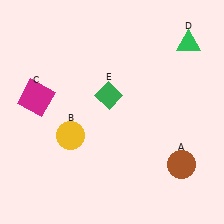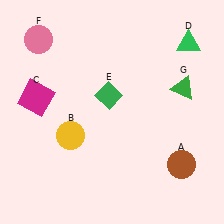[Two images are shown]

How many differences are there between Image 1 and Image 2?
There are 2 differences between the two images.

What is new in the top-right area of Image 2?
A green triangle (G) was added in the top-right area of Image 2.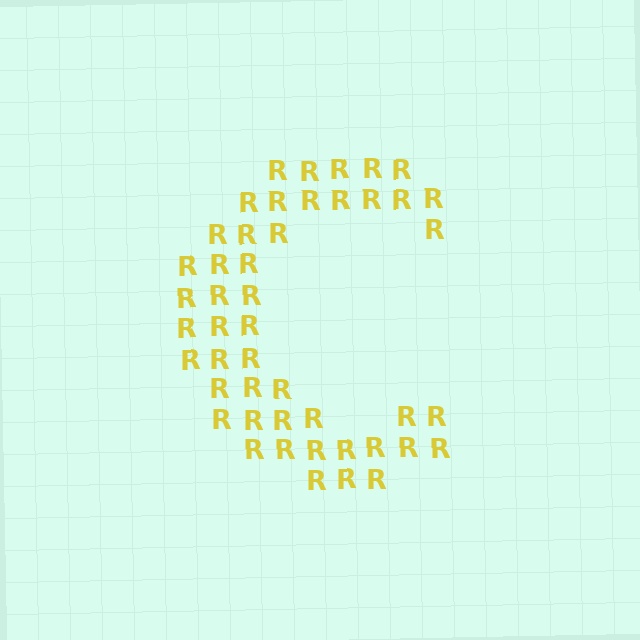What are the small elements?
The small elements are letter R's.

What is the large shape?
The large shape is the letter C.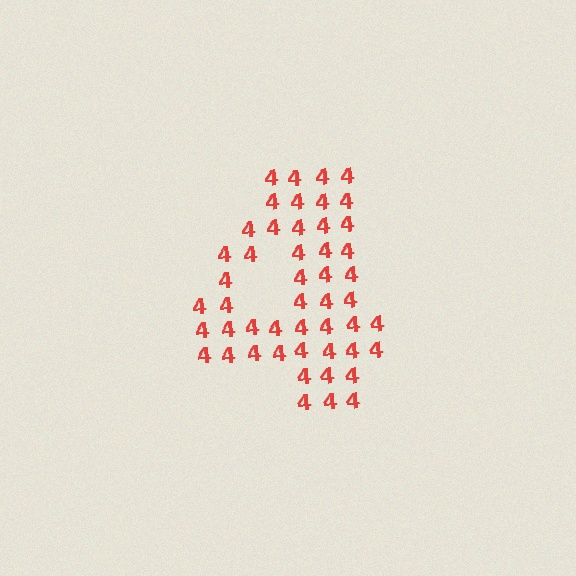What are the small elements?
The small elements are digit 4's.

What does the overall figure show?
The overall figure shows the digit 4.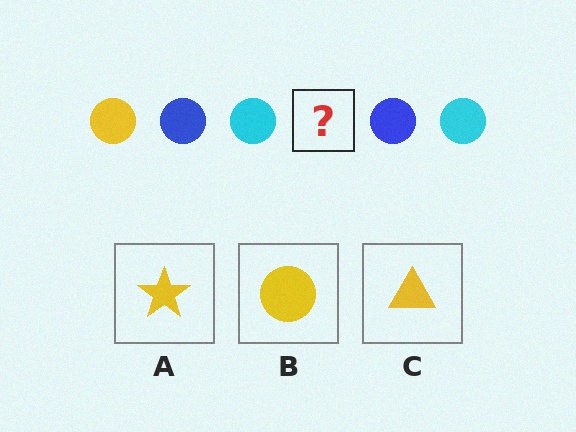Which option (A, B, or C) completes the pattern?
B.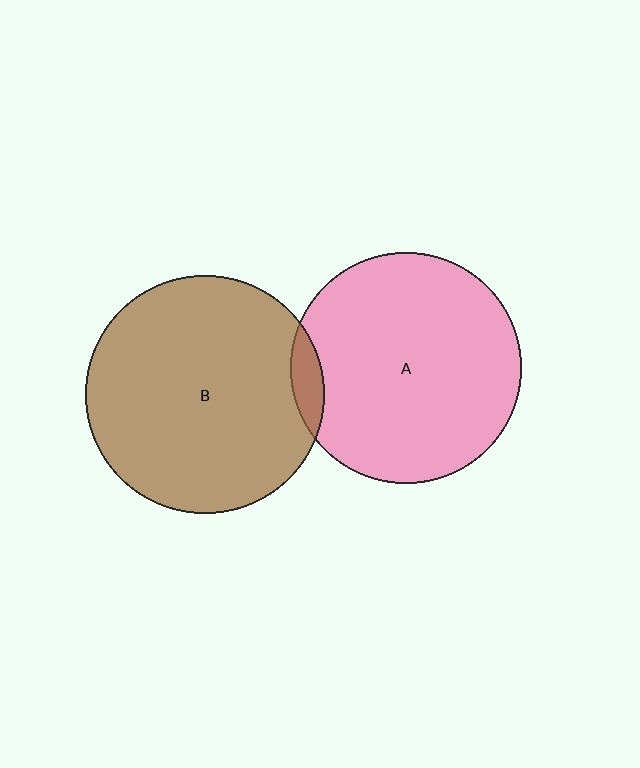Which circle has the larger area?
Circle B (brown).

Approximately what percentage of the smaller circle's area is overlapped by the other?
Approximately 5%.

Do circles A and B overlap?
Yes.